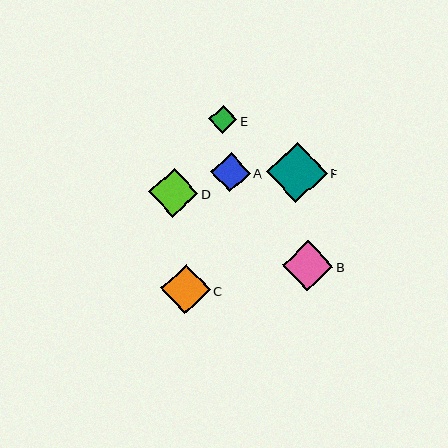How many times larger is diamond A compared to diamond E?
Diamond A is approximately 1.4 times the size of diamond E.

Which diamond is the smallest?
Diamond E is the smallest with a size of approximately 28 pixels.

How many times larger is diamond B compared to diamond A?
Diamond B is approximately 1.3 times the size of diamond A.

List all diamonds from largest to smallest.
From largest to smallest: F, B, C, D, A, E.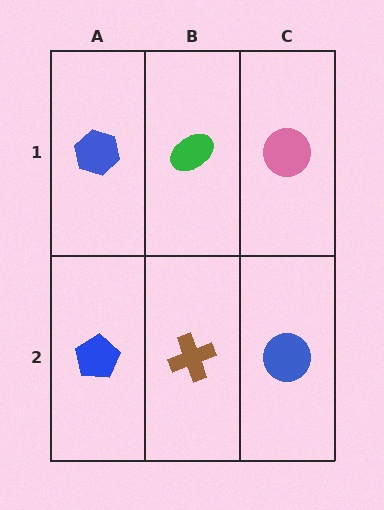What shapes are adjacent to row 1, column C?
A blue circle (row 2, column C), a green ellipse (row 1, column B).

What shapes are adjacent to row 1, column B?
A brown cross (row 2, column B), a blue hexagon (row 1, column A), a pink circle (row 1, column C).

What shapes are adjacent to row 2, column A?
A blue hexagon (row 1, column A), a brown cross (row 2, column B).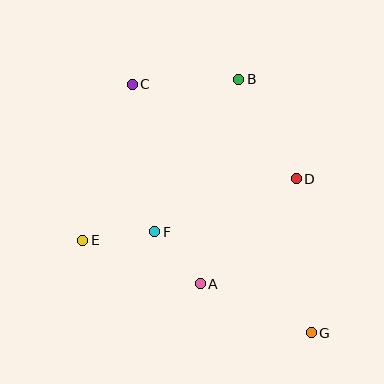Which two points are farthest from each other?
Points C and G are farthest from each other.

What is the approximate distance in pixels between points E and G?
The distance between E and G is approximately 247 pixels.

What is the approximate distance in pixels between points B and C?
The distance between B and C is approximately 107 pixels.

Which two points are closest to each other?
Points A and F are closest to each other.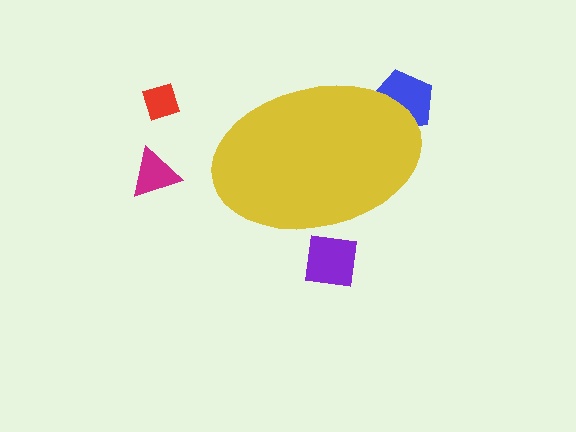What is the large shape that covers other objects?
A yellow ellipse.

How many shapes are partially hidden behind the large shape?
2 shapes are partially hidden.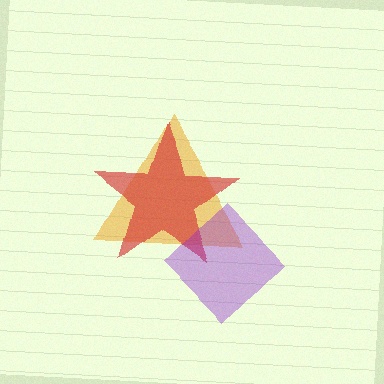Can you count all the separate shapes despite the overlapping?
Yes, there are 3 separate shapes.